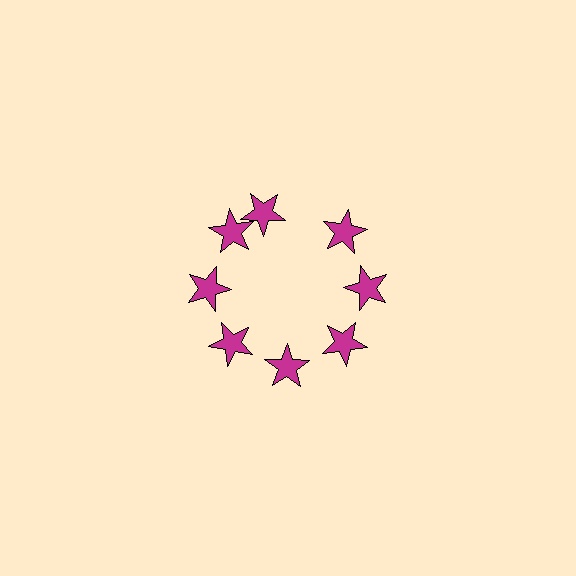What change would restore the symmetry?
The symmetry would be restored by rotating it back into even spacing with its neighbors so that all 8 stars sit at equal angles and equal distance from the center.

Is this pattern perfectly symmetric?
No. The 8 magenta stars are arranged in a ring, but one element near the 12 o'clock position is rotated out of alignment along the ring, breaking the 8-fold rotational symmetry.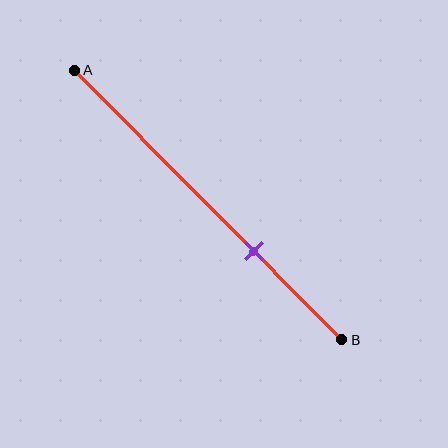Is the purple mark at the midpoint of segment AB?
No, the mark is at about 65% from A, not at the 50% midpoint.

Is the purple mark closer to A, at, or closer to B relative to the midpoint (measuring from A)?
The purple mark is closer to point B than the midpoint of segment AB.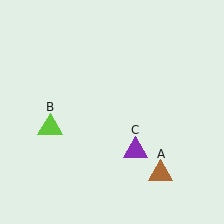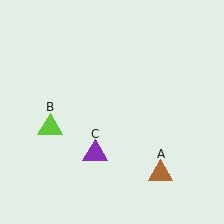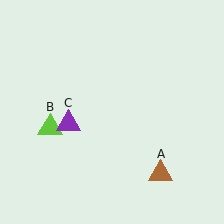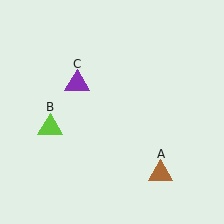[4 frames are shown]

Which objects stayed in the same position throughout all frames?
Brown triangle (object A) and lime triangle (object B) remained stationary.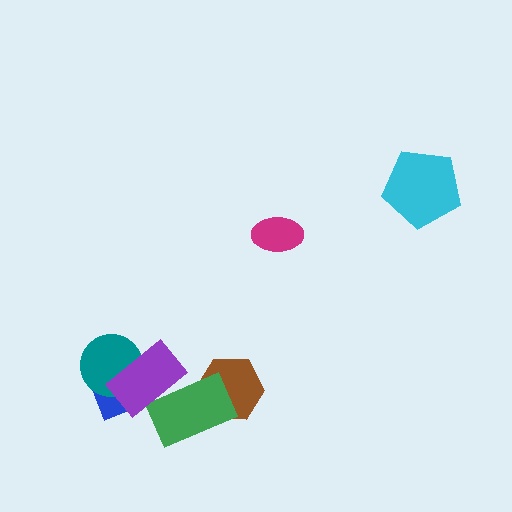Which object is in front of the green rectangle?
The purple rectangle is in front of the green rectangle.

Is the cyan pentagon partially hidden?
No, no other shape covers it.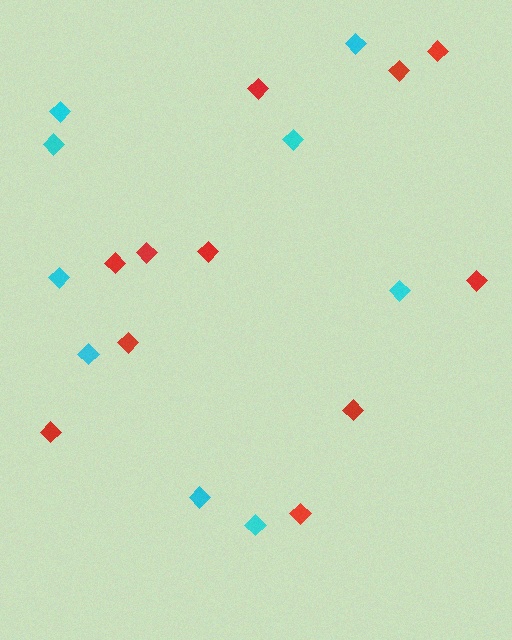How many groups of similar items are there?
There are 2 groups: one group of cyan diamonds (9) and one group of red diamonds (11).